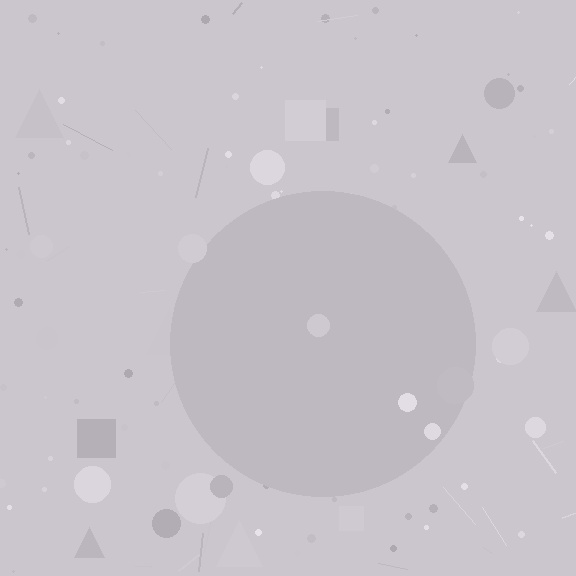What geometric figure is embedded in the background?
A circle is embedded in the background.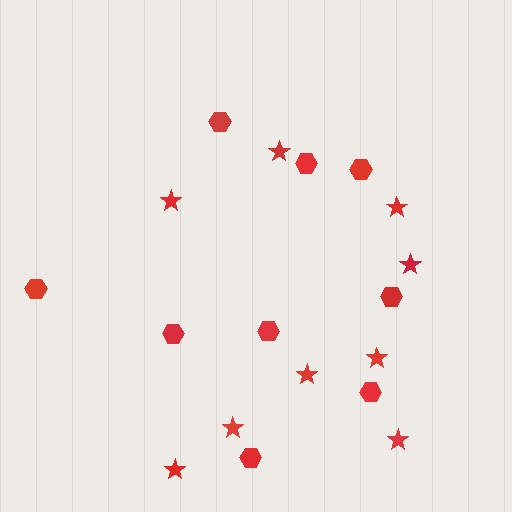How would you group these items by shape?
There are 2 groups: one group of hexagons (9) and one group of stars (9).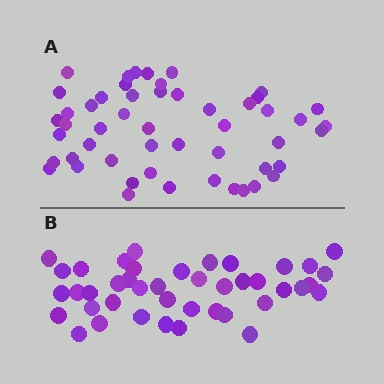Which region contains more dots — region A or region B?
Region A (the top region) has more dots.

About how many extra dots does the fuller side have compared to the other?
Region A has roughly 8 or so more dots than region B.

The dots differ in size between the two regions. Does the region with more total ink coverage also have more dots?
No. Region B has more total ink coverage because its dots are larger, but region A actually contains more individual dots. Total area can be misleading — the number of items is what matters here.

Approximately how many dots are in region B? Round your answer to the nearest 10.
About 40 dots. (The exact count is 42, which rounds to 40.)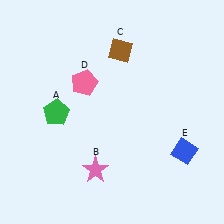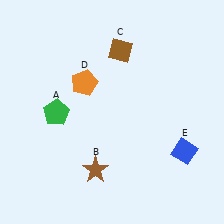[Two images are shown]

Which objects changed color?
B changed from pink to brown. D changed from pink to orange.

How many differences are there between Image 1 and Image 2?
There are 2 differences between the two images.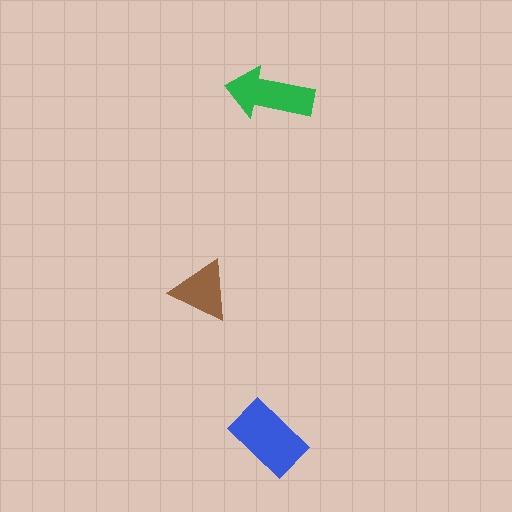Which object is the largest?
The blue rectangle.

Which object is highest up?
The green arrow is topmost.